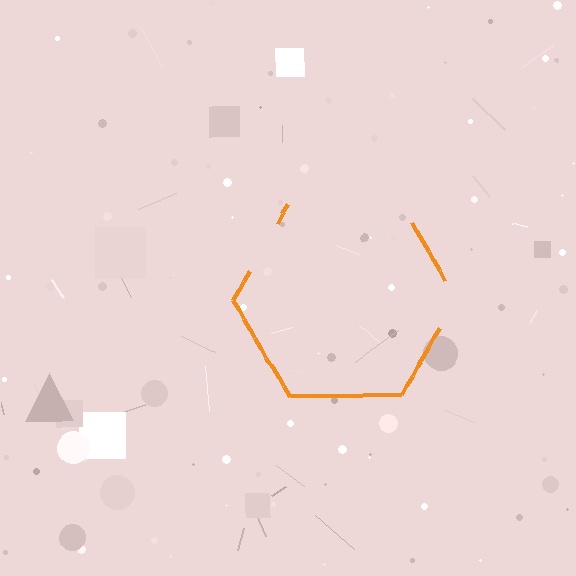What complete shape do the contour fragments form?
The contour fragments form a hexagon.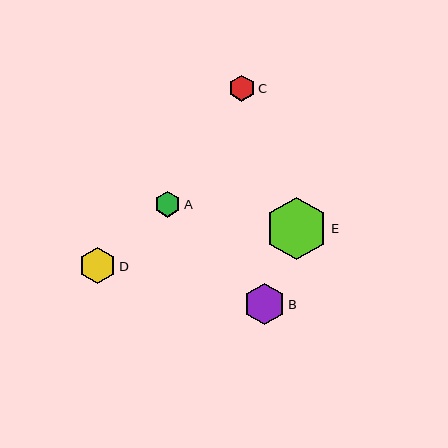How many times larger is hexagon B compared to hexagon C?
Hexagon B is approximately 1.6 times the size of hexagon C.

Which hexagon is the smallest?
Hexagon A is the smallest with a size of approximately 25 pixels.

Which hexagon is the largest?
Hexagon E is the largest with a size of approximately 63 pixels.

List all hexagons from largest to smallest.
From largest to smallest: E, B, D, C, A.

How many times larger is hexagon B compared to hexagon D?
Hexagon B is approximately 1.1 times the size of hexagon D.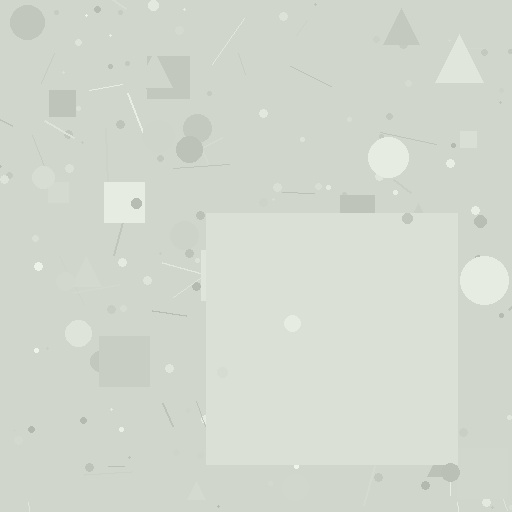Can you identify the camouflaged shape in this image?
The camouflaged shape is a square.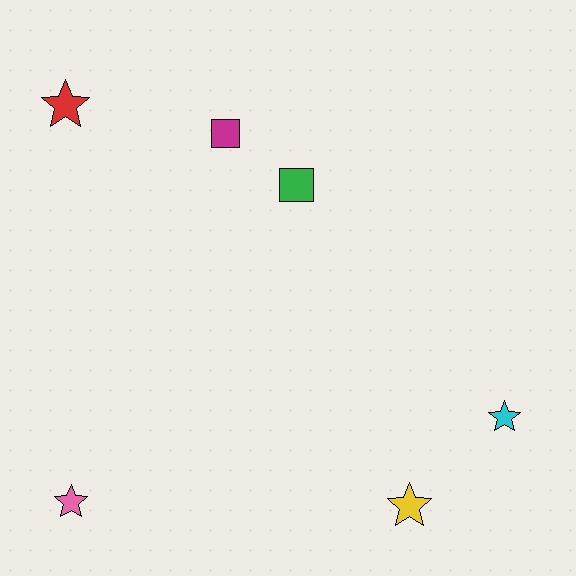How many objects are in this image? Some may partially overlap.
There are 6 objects.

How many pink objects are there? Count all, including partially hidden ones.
There is 1 pink object.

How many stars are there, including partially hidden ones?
There are 4 stars.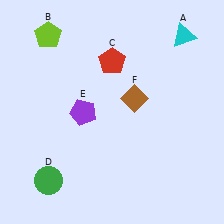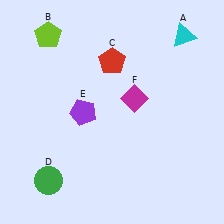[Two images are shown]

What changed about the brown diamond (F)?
In Image 1, F is brown. In Image 2, it changed to magenta.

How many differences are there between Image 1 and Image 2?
There is 1 difference between the two images.